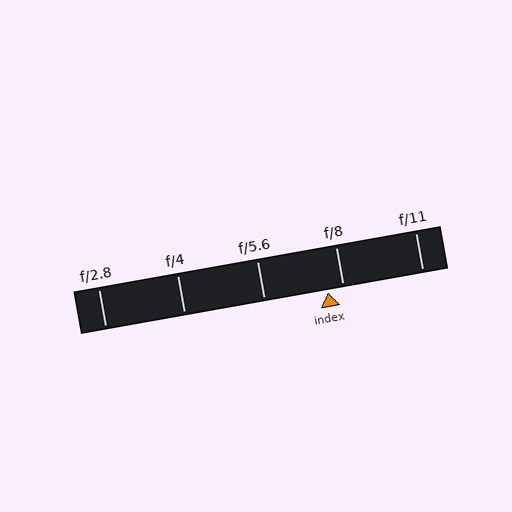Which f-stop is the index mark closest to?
The index mark is closest to f/8.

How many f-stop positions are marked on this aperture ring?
There are 5 f-stop positions marked.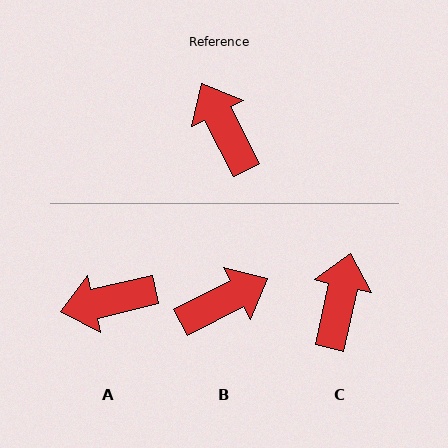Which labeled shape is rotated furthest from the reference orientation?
B, about 90 degrees away.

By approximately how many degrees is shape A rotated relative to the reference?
Approximately 76 degrees counter-clockwise.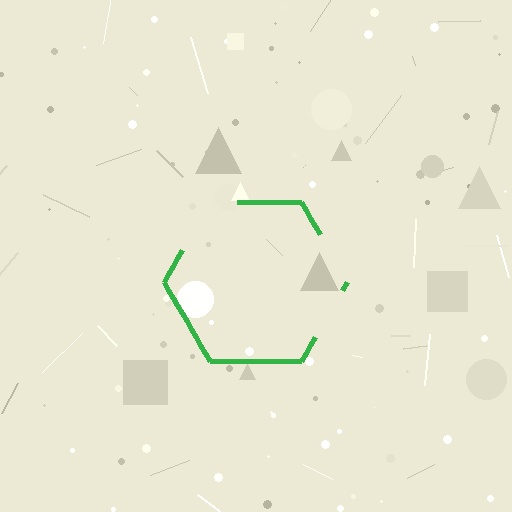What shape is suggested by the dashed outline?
The dashed outline suggests a hexagon.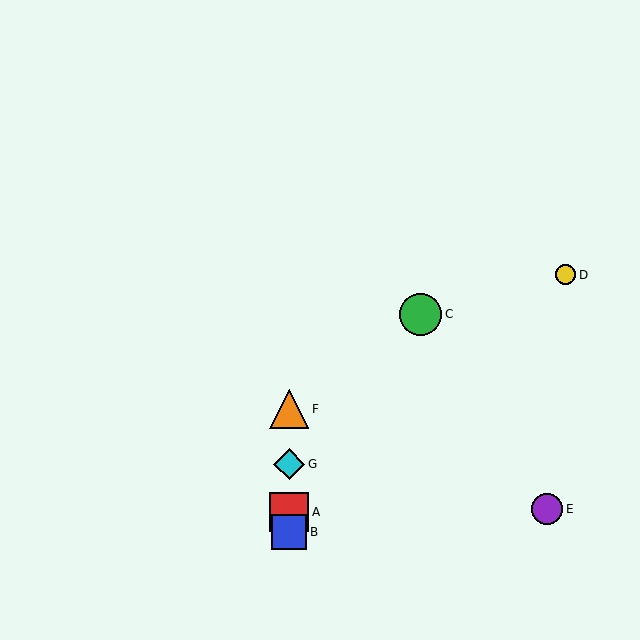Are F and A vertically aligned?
Yes, both are at x≈289.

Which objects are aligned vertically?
Objects A, B, F, G are aligned vertically.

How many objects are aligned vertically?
4 objects (A, B, F, G) are aligned vertically.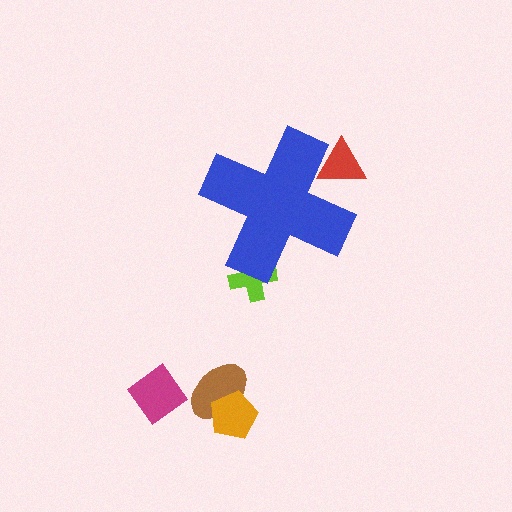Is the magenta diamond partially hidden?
No, the magenta diamond is fully visible.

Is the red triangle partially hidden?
Yes, the red triangle is partially hidden behind the blue cross.